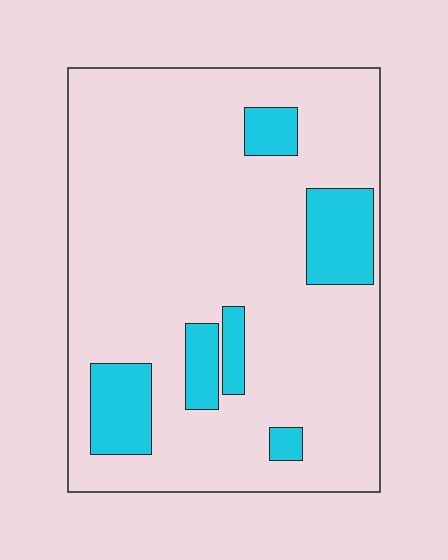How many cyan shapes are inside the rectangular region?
6.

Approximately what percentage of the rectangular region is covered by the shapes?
Approximately 15%.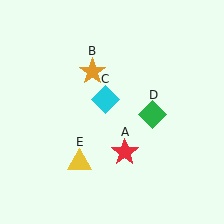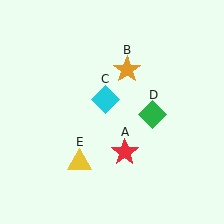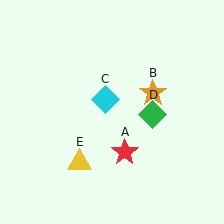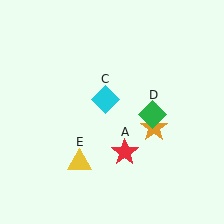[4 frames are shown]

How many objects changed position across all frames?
1 object changed position: orange star (object B).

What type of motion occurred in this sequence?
The orange star (object B) rotated clockwise around the center of the scene.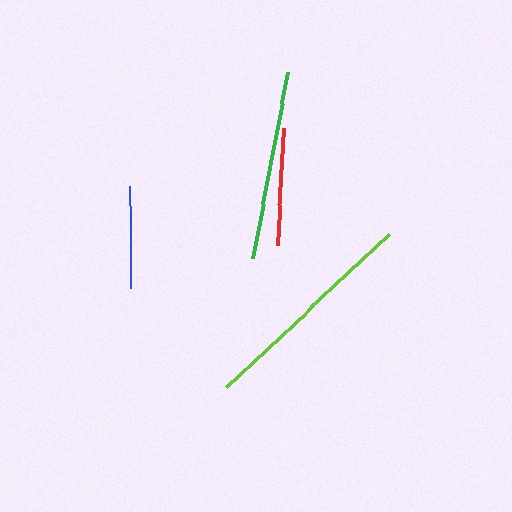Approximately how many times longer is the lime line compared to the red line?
The lime line is approximately 1.9 times the length of the red line.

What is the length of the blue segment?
The blue segment is approximately 102 pixels long.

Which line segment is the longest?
The lime line is the longest at approximately 223 pixels.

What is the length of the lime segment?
The lime segment is approximately 223 pixels long.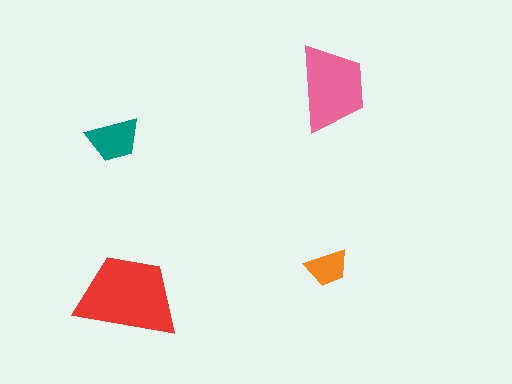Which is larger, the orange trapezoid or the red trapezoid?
The red one.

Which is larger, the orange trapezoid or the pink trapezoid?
The pink one.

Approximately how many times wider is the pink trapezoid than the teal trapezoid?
About 1.5 times wider.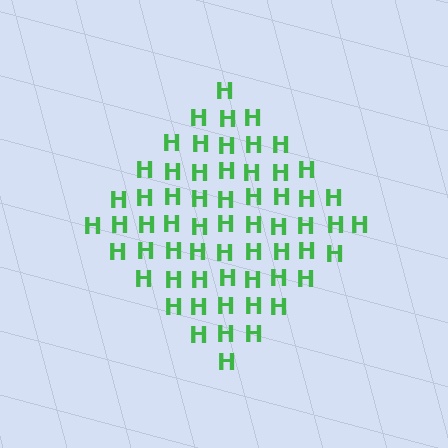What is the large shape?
The large shape is a diamond.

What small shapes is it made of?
It is made of small letter H's.